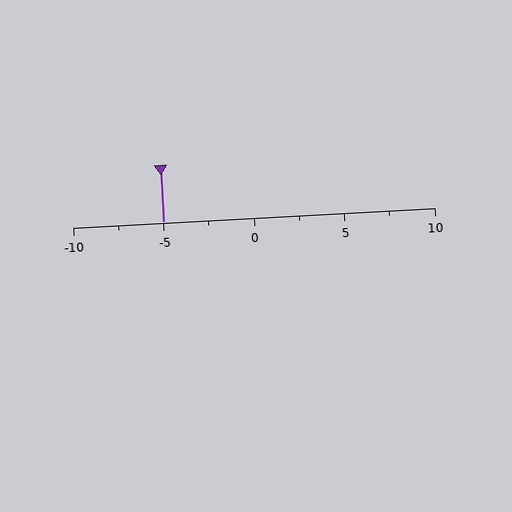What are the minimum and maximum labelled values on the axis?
The axis runs from -10 to 10.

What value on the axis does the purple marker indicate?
The marker indicates approximately -5.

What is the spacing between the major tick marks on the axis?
The major ticks are spaced 5 apart.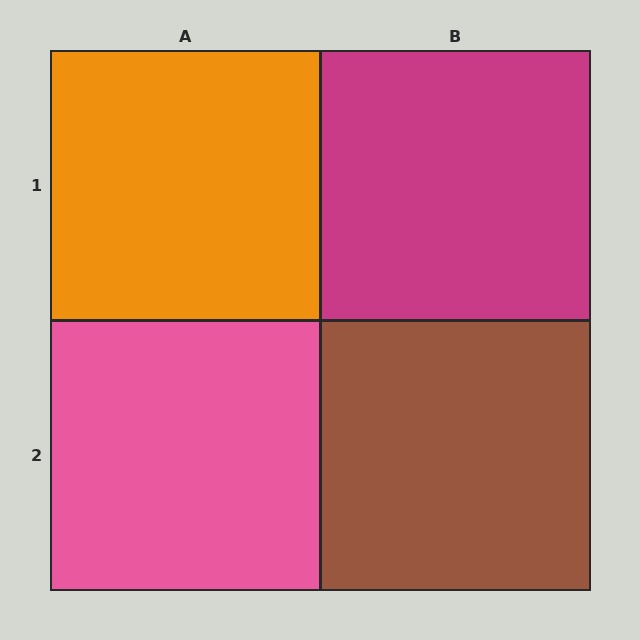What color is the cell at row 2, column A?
Pink.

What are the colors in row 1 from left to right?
Orange, magenta.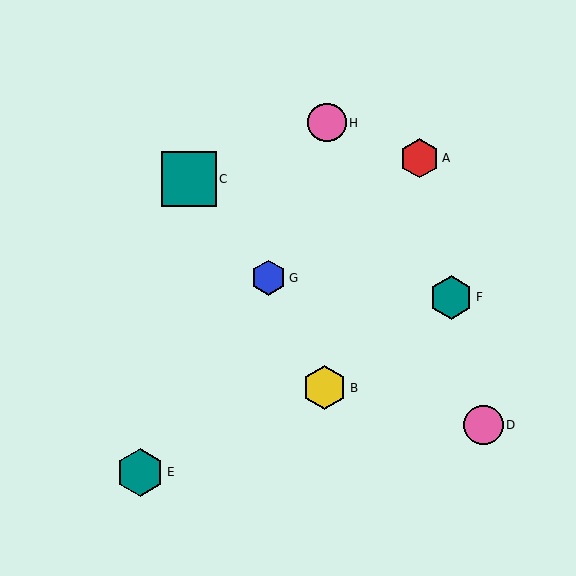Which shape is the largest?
The teal square (labeled C) is the largest.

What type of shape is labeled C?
Shape C is a teal square.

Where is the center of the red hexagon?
The center of the red hexagon is at (419, 158).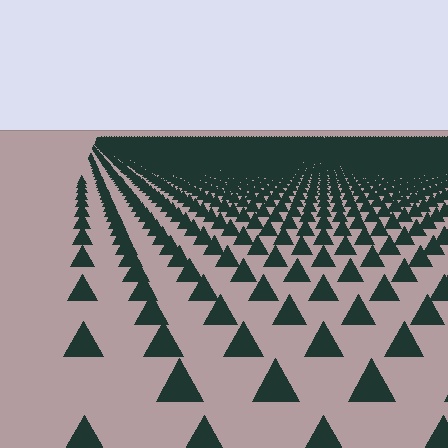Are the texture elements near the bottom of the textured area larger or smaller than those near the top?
Larger. Near the bottom, elements are closer to the viewer and appear at a bigger on-screen size.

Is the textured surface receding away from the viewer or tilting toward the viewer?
The surface is receding away from the viewer. Texture elements get smaller and denser toward the top.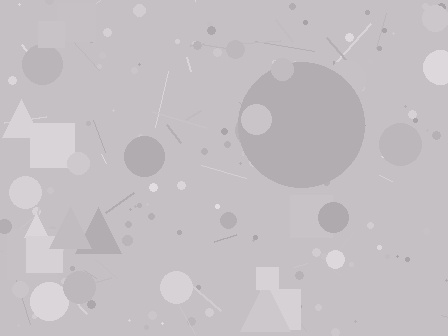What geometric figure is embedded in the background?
A circle is embedded in the background.